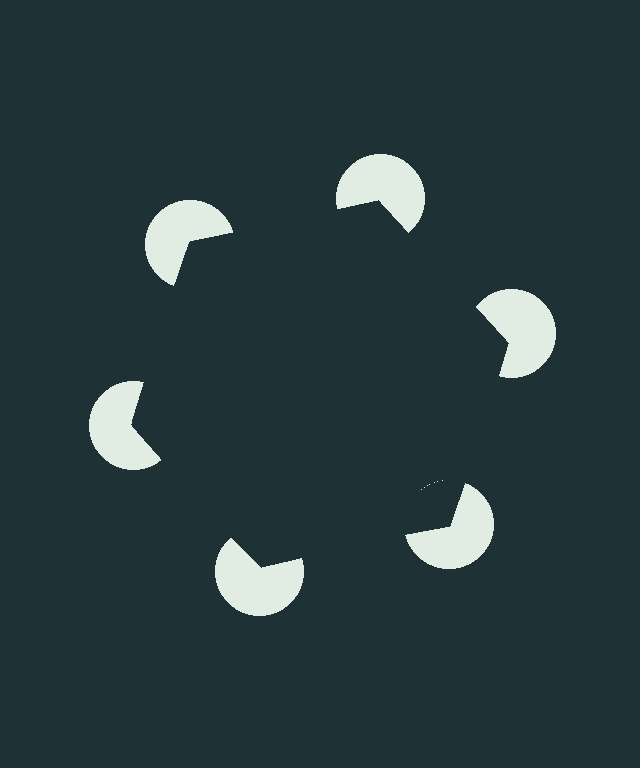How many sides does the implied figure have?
6 sides.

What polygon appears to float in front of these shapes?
An illusory hexagon — its edges are inferred from the aligned wedge cuts in the pac-man discs, not physically drawn.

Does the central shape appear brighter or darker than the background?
It typically appears slightly darker than the background, even though no actual brightness change is drawn.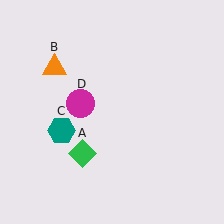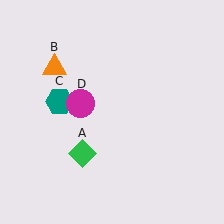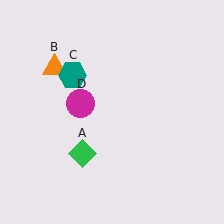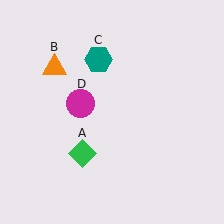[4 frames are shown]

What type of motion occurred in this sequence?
The teal hexagon (object C) rotated clockwise around the center of the scene.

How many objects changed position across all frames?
1 object changed position: teal hexagon (object C).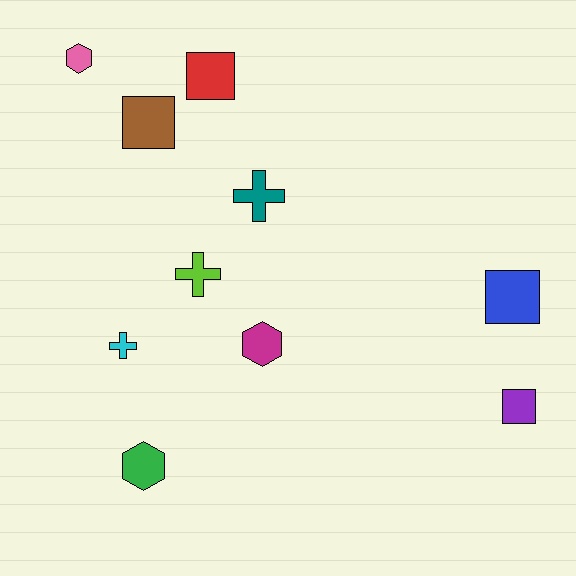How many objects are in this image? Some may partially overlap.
There are 10 objects.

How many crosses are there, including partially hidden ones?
There are 3 crosses.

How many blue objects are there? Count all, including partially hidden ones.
There is 1 blue object.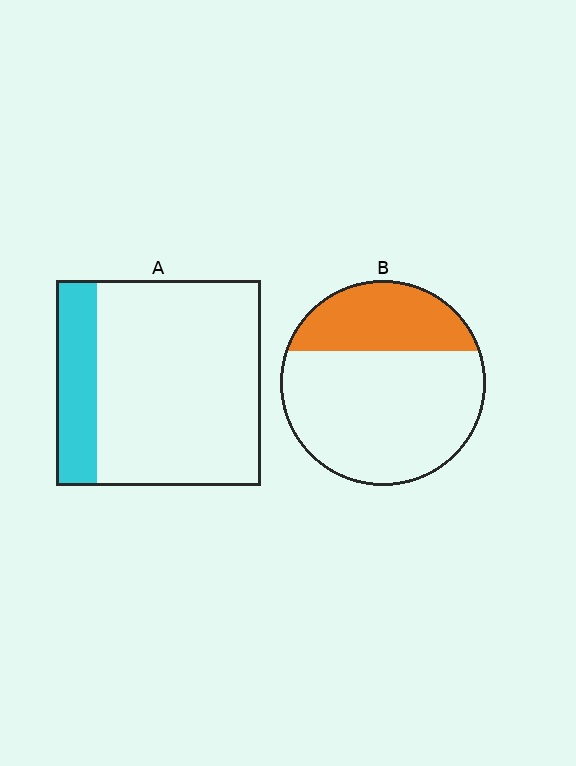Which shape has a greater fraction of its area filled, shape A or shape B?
Shape B.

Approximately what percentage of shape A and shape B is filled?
A is approximately 20% and B is approximately 30%.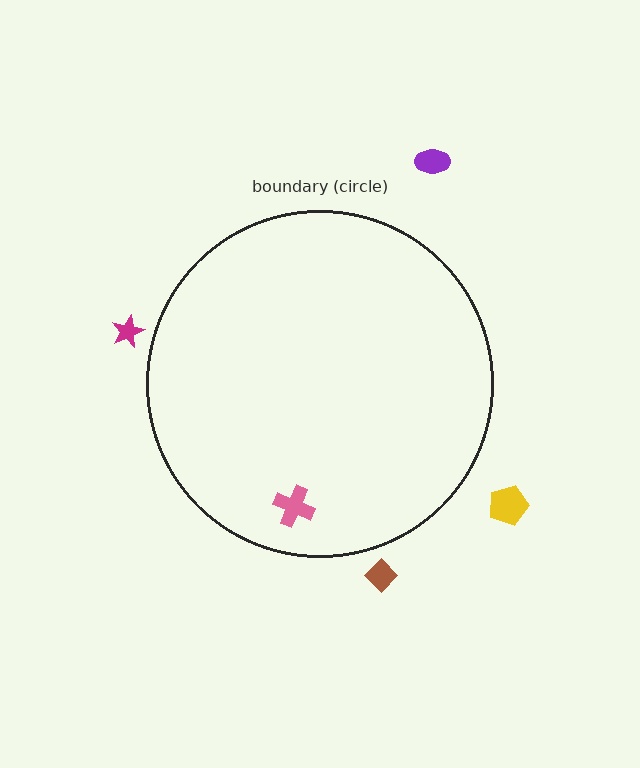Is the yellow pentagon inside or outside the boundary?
Outside.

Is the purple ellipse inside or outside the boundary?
Outside.